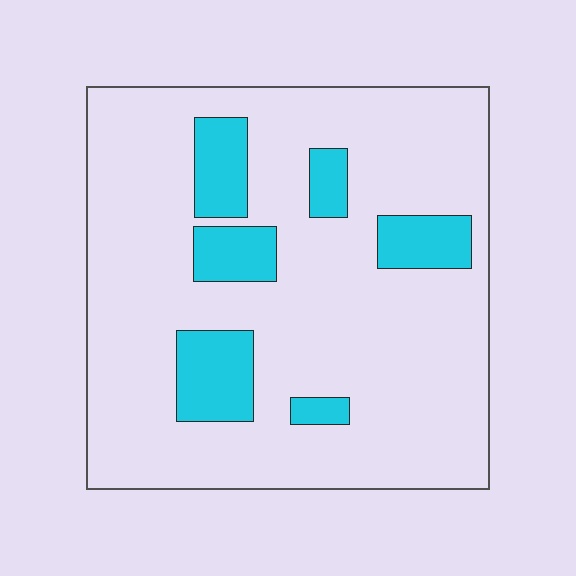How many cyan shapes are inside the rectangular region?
6.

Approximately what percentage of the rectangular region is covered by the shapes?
Approximately 15%.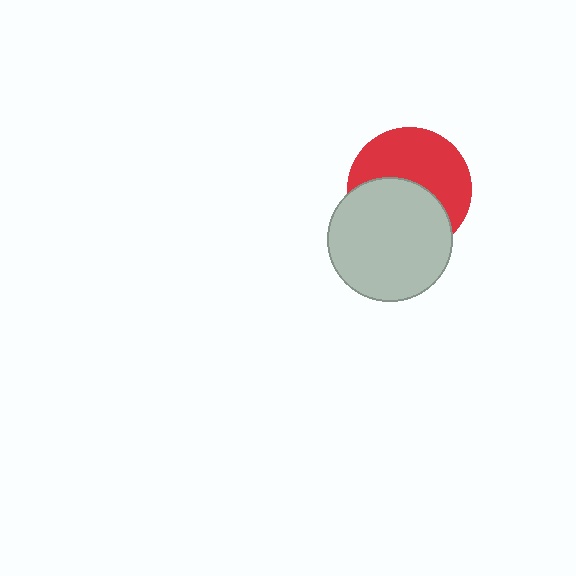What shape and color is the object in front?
The object in front is a light gray circle.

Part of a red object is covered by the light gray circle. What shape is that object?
It is a circle.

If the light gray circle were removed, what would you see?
You would see the complete red circle.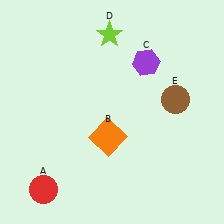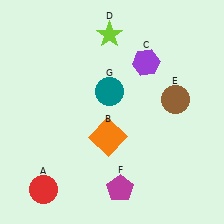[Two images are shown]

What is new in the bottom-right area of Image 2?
A magenta pentagon (F) was added in the bottom-right area of Image 2.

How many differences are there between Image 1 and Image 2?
There are 2 differences between the two images.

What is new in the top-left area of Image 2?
A teal circle (G) was added in the top-left area of Image 2.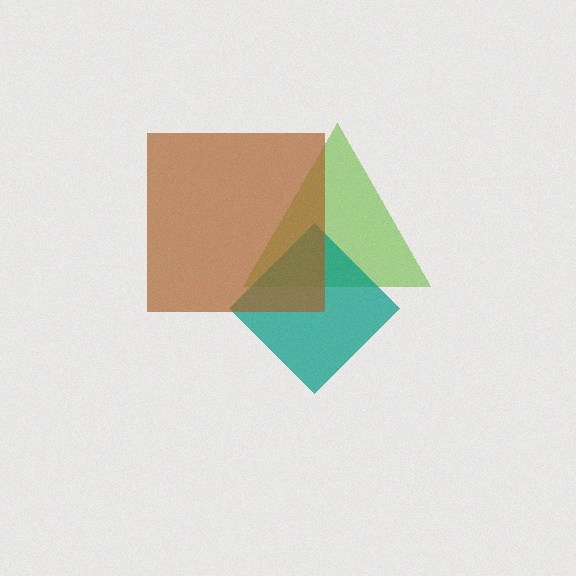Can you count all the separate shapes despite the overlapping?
Yes, there are 3 separate shapes.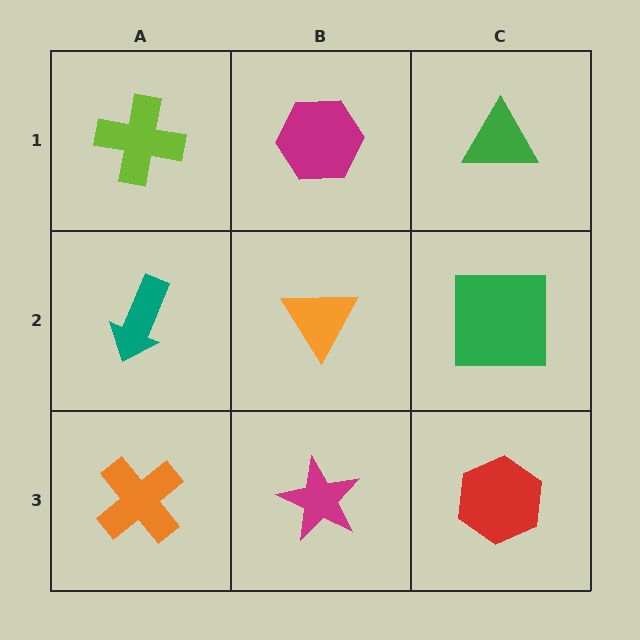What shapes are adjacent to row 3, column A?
A teal arrow (row 2, column A), a magenta star (row 3, column B).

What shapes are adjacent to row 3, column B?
An orange triangle (row 2, column B), an orange cross (row 3, column A), a red hexagon (row 3, column C).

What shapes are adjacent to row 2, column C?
A green triangle (row 1, column C), a red hexagon (row 3, column C), an orange triangle (row 2, column B).